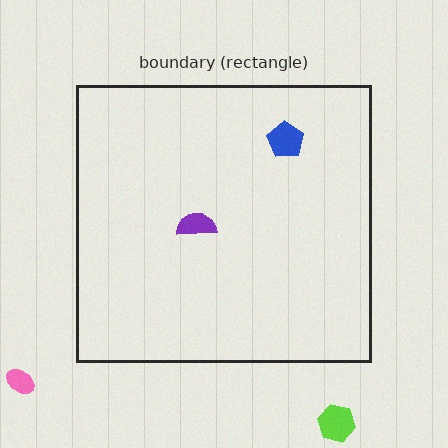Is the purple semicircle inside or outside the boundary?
Inside.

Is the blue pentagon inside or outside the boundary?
Inside.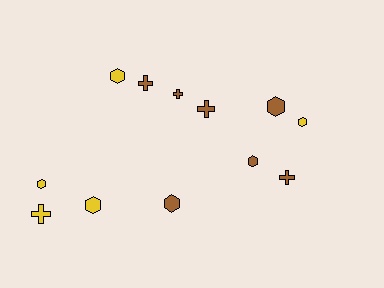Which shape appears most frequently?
Hexagon, with 7 objects.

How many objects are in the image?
There are 12 objects.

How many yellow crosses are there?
There is 1 yellow cross.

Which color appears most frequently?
Brown, with 7 objects.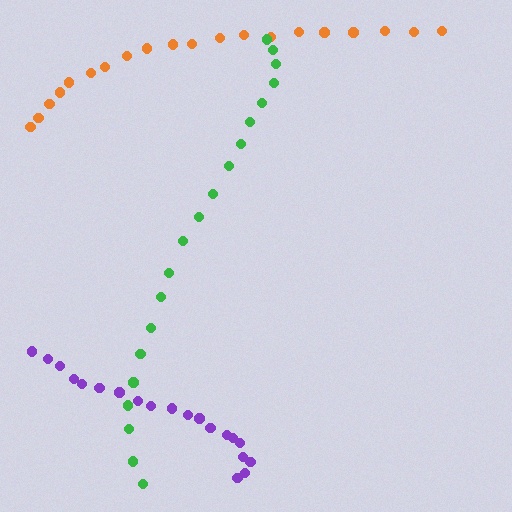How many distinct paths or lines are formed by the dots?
There are 3 distinct paths.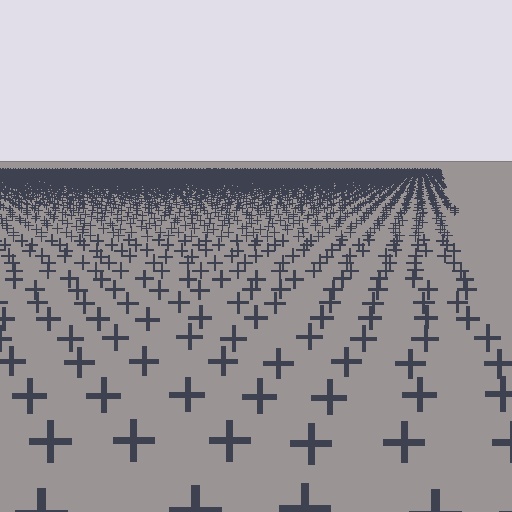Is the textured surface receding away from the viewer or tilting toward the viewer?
The surface is receding away from the viewer. Texture elements get smaller and denser toward the top.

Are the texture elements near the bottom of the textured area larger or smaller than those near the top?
Larger. Near the bottom, elements are closer to the viewer and appear at a bigger on-screen size.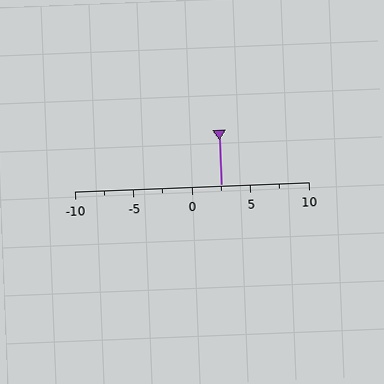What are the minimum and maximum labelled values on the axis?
The axis runs from -10 to 10.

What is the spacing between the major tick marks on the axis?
The major ticks are spaced 5 apart.